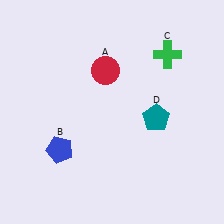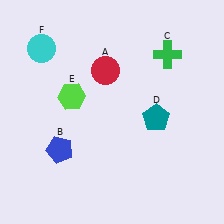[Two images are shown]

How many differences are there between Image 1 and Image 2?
There are 2 differences between the two images.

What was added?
A lime hexagon (E), a cyan circle (F) were added in Image 2.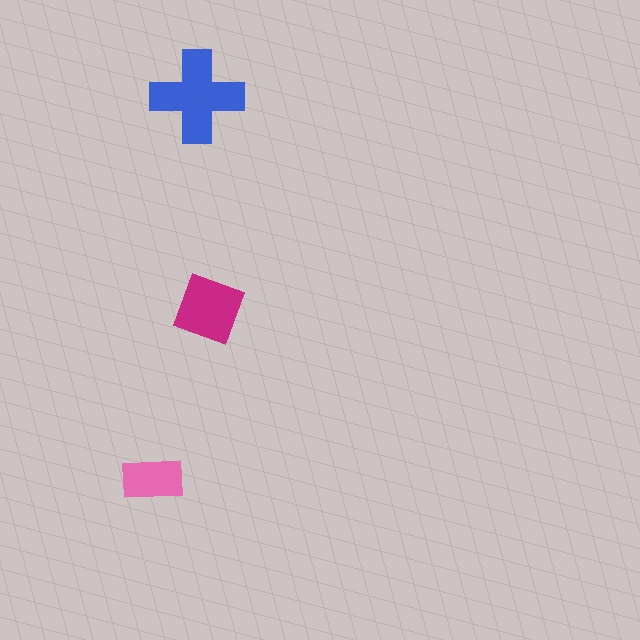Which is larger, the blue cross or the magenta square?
The blue cross.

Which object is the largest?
The blue cross.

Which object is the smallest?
The pink rectangle.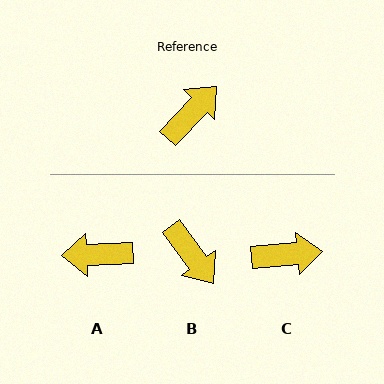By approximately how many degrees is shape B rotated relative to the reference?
Approximately 100 degrees clockwise.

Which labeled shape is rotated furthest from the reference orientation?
A, about 136 degrees away.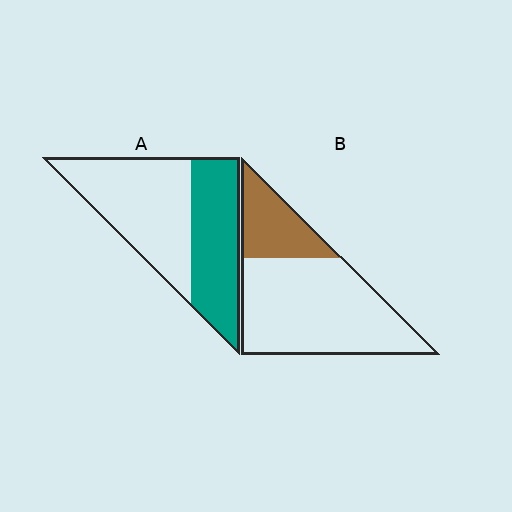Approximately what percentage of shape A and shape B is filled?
A is approximately 45% and B is approximately 25%.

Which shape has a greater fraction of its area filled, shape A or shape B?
Shape A.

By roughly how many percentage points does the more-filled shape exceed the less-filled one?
By roughly 15 percentage points (A over B).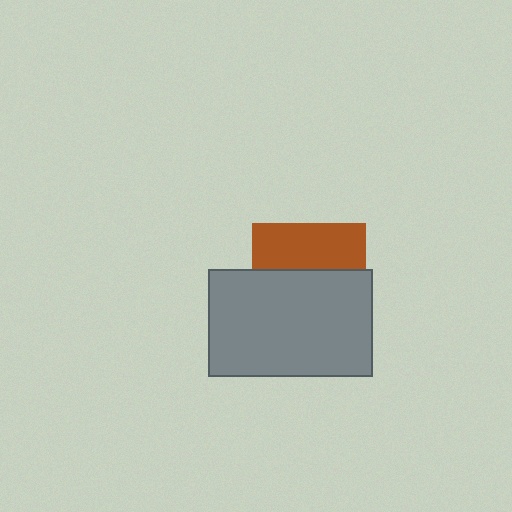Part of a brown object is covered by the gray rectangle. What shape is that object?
It is a square.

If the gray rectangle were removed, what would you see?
You would see the complete brown square.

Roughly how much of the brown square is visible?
A small part of it is visible (roughly 41%).